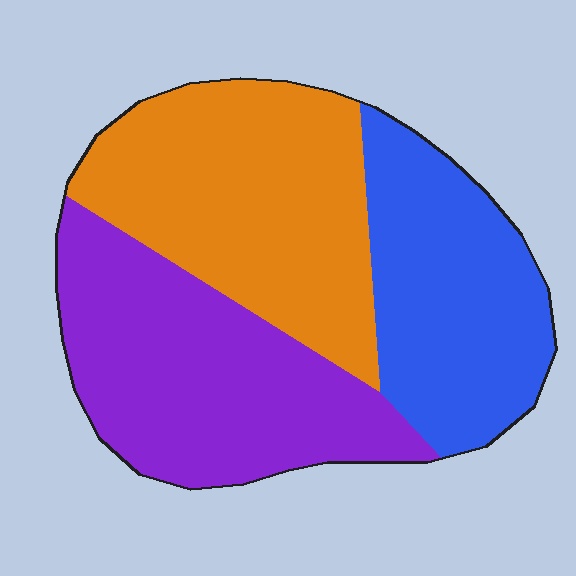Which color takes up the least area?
Blue, at roughly 30%.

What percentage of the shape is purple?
Purple covers 36% of the shape.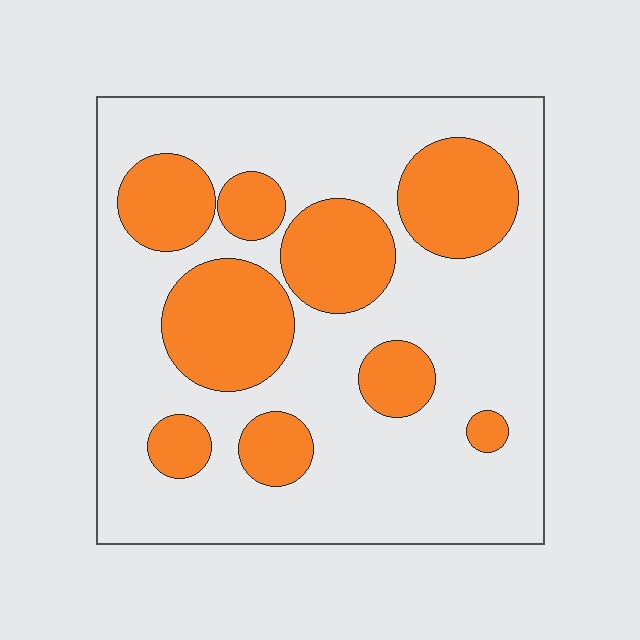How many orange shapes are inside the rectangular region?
9.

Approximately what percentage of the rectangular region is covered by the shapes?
Approximately 30%.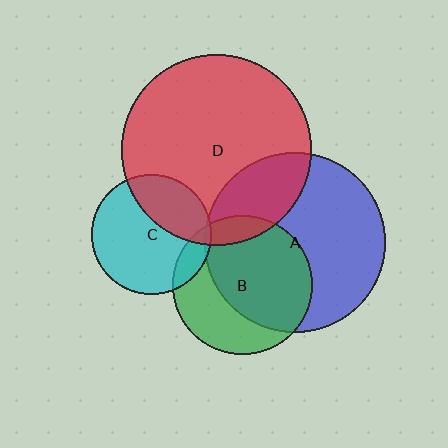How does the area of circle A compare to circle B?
Approximately 1.7 times.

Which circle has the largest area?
Circle D (red).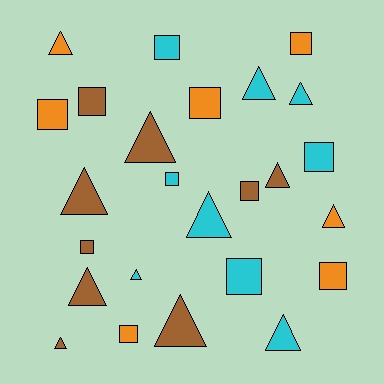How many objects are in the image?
There are 25 objects.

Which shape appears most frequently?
Triangle, with 13 objects.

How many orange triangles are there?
There are 2 orange triangles.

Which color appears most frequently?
Cyan, with 9 objects.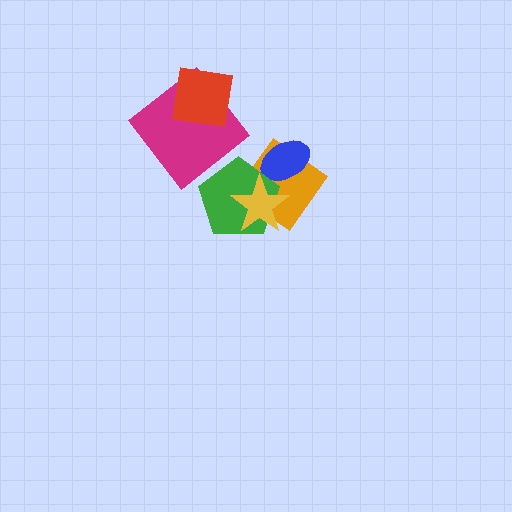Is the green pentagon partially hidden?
Yes, it is partially covered by another shape.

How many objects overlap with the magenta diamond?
1 object overlaps with the magenta diamond.